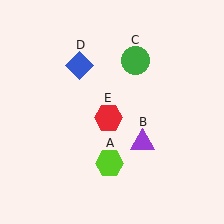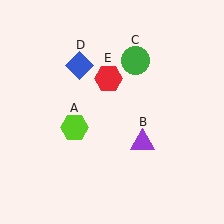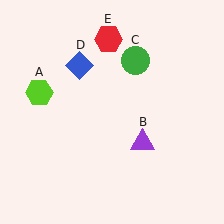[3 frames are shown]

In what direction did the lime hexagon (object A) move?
The lime hexagon (object A) moved up and to the left.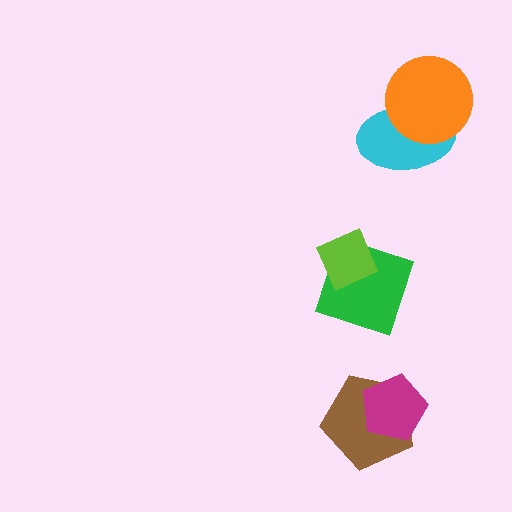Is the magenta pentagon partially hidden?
No, no other shape covers it.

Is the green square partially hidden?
Yes, it is partially covered by another shape.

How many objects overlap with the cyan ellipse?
1 object overlaps with the cyan ellipse.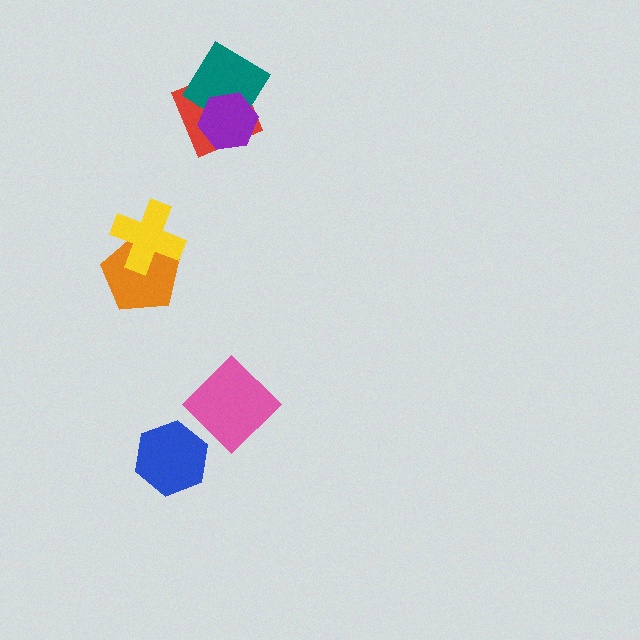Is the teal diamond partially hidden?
Yes, it is partially covered by another shape.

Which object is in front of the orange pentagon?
The yellow cross is in front of the orange pentagon.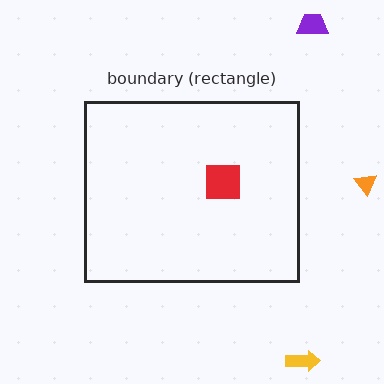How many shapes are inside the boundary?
1 inside, 3 outside.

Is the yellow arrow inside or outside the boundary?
Outside.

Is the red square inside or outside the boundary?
Inside.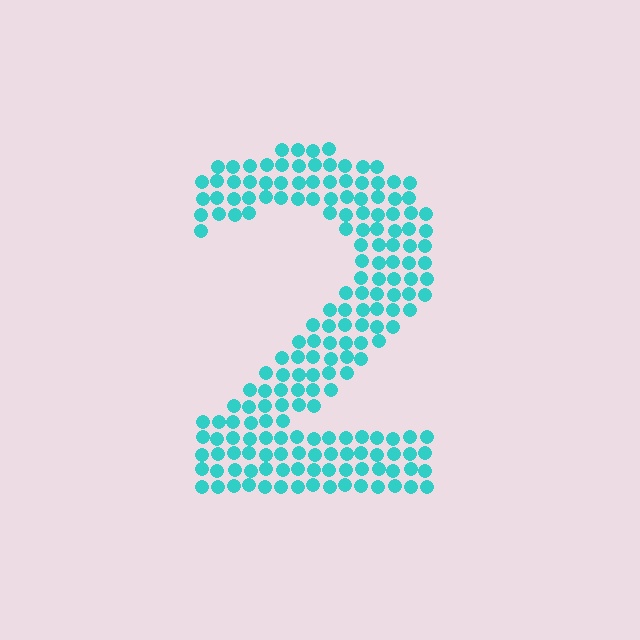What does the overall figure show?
The overall figure shows the digit 2.